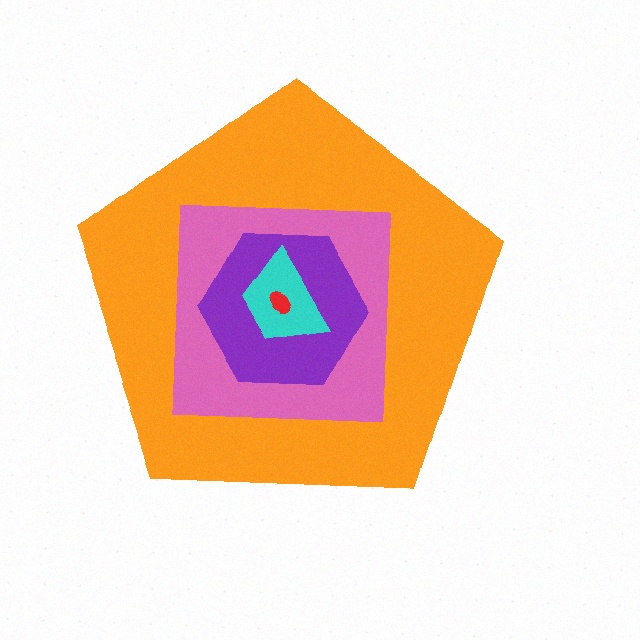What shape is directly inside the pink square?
The purple hexagon.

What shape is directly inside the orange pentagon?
The pink square.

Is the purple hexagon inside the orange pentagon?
Yes.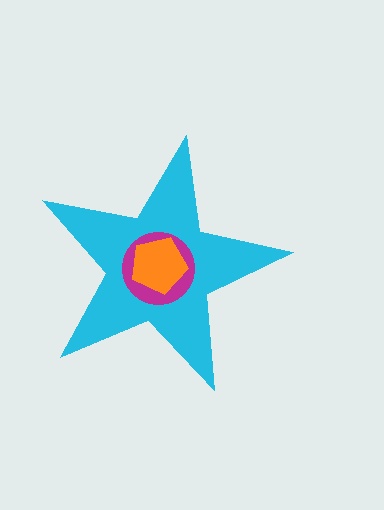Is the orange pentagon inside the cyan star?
Yes.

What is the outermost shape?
The cyan star.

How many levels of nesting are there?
3.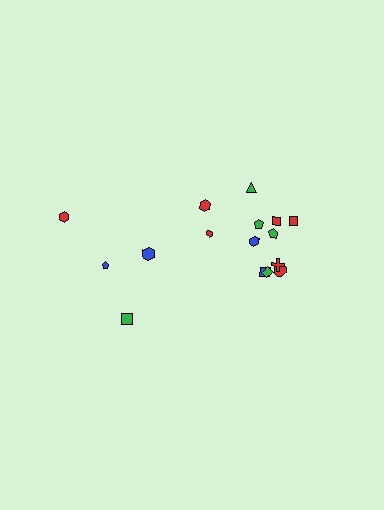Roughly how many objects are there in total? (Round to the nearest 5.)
Roughly 15 objects in total.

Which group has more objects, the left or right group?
The right group.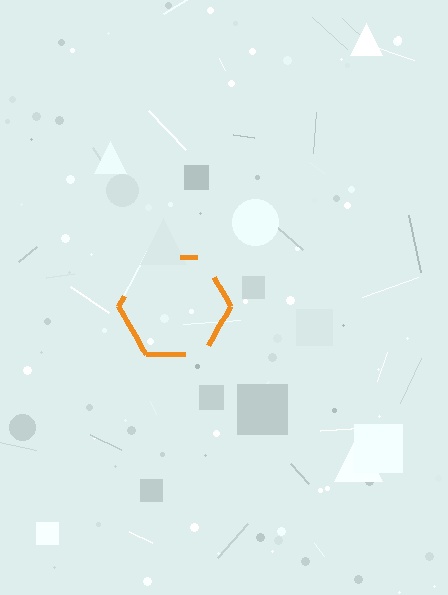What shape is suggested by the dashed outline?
The dashed outline suggests a hexagon.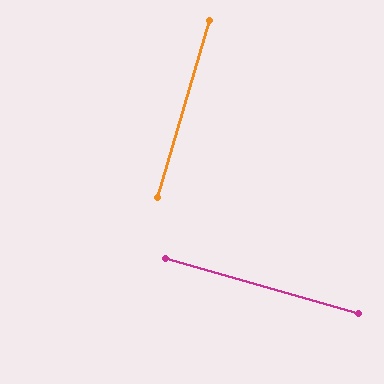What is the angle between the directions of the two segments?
Approximately 90 degrees.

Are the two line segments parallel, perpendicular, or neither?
Perpendicular — they meet at approximately 90°.